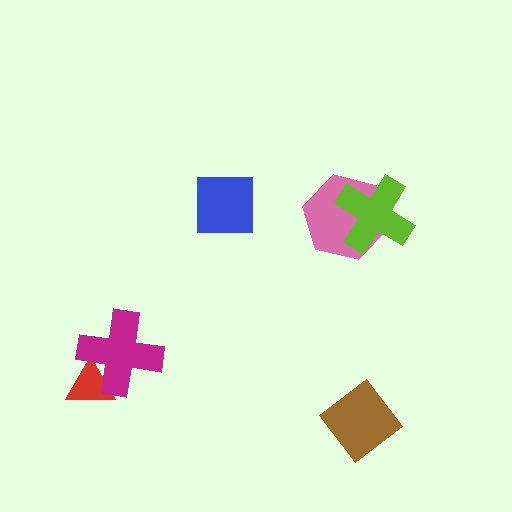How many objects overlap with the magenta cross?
1 object overlaps with the magenta cross.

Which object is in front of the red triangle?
The magenta cross is in front of the red triangle.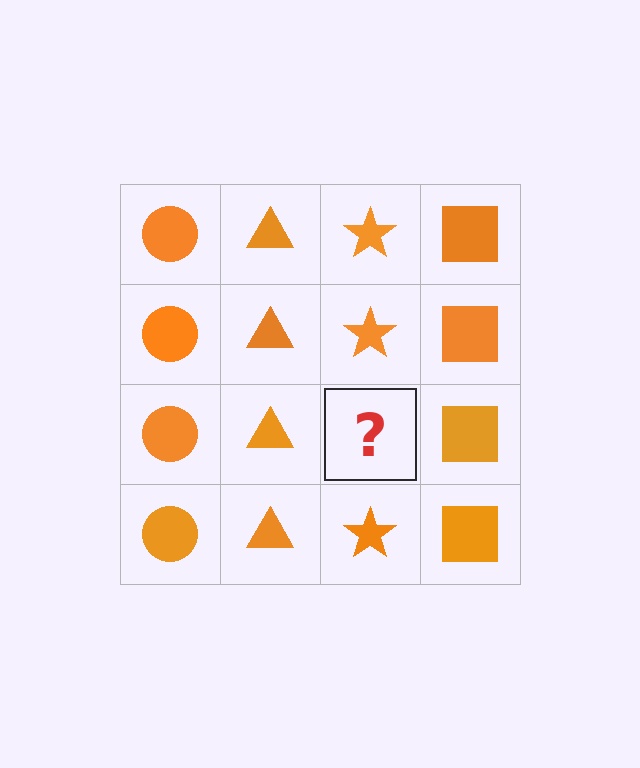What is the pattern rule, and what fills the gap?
The rule is that each column has a consistent shape. The gap should be filled with an orange star.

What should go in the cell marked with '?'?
The missing cell should contain an orange star.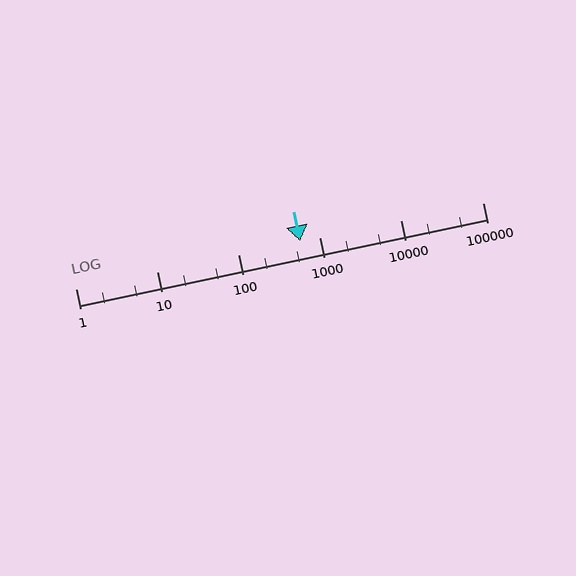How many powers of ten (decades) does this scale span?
The scale spans 5 decades, from 1 to 100000.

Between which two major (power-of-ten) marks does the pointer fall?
The pointer is between 100 and 1000.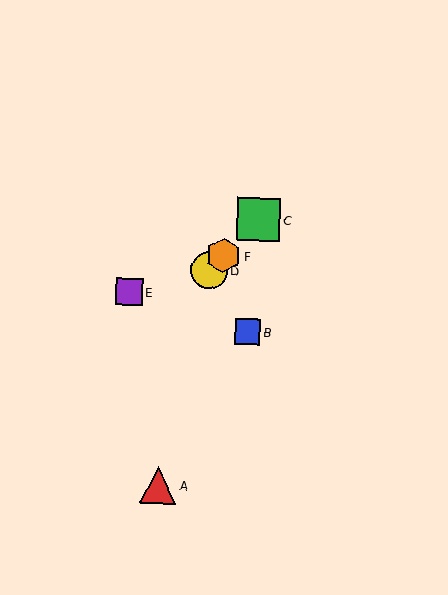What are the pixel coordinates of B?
Object B is at (248, 332).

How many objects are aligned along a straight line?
3 objects (C, D, F) are aligned along a straight line.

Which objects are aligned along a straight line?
Objects C, D, F are aligned along a straight line.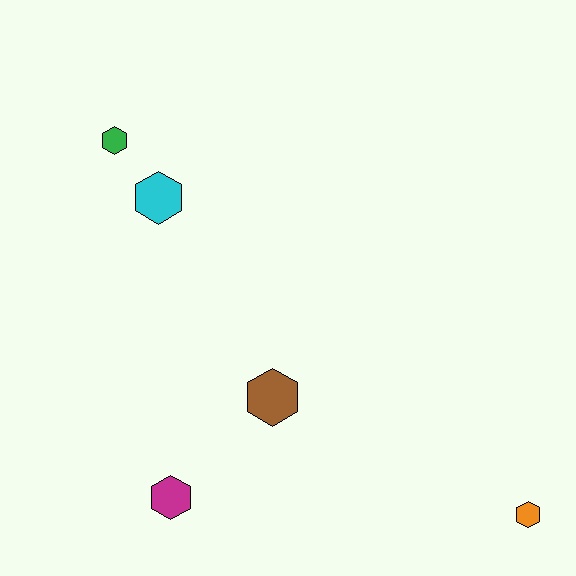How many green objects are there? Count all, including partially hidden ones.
There is 1 green object.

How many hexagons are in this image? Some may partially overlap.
There are 5 hexagons.